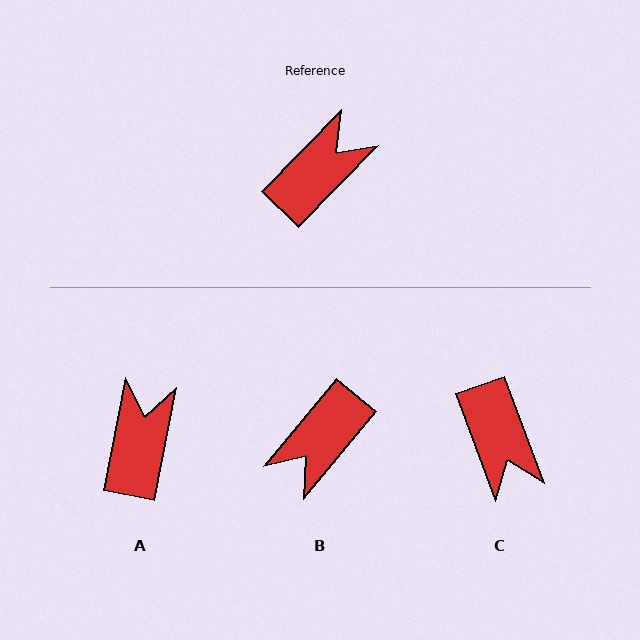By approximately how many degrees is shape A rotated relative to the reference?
Approximately 33 degrees counter-clockwise.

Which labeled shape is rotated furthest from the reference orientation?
B, about 175 degrees away.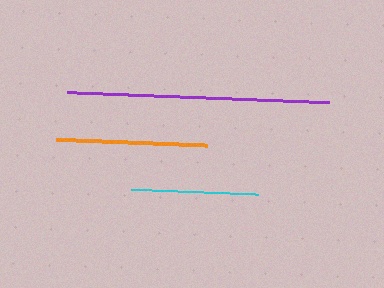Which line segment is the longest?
The purple line is the longest at approximately 262 pixels.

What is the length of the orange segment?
The orange segment is approximately 151 pixels long.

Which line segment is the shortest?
The cyan line is the shortest at approximately 127 pixels.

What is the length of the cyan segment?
The cyan segment is approximately 127 pixels long.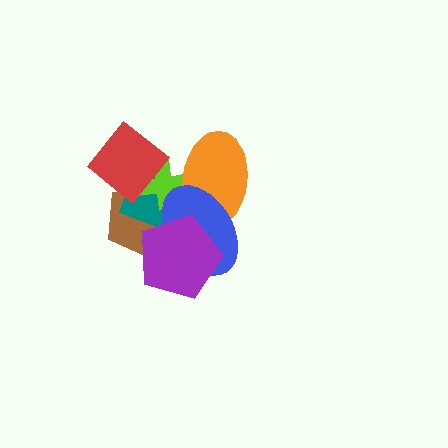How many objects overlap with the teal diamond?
6 objects overlap with the teal diamond.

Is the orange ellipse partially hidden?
Yes, it is partially covered by another shape.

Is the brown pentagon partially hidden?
Yes, it is partially covered by another shape.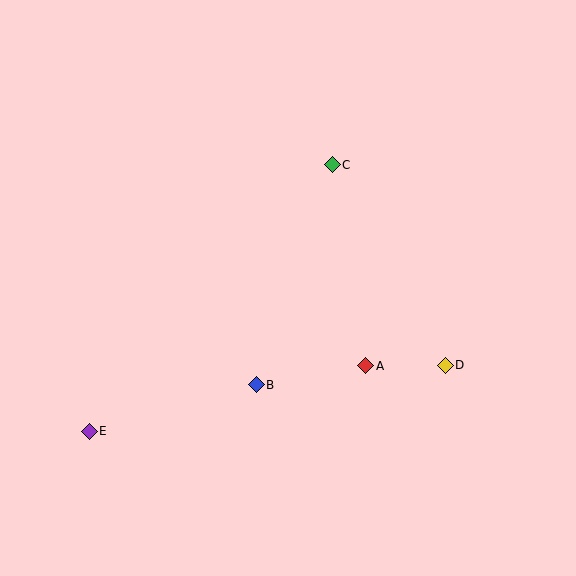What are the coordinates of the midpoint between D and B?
The midpoint between D and B is at (351, 375).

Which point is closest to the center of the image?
Point B at (256, 385) is closest to the center.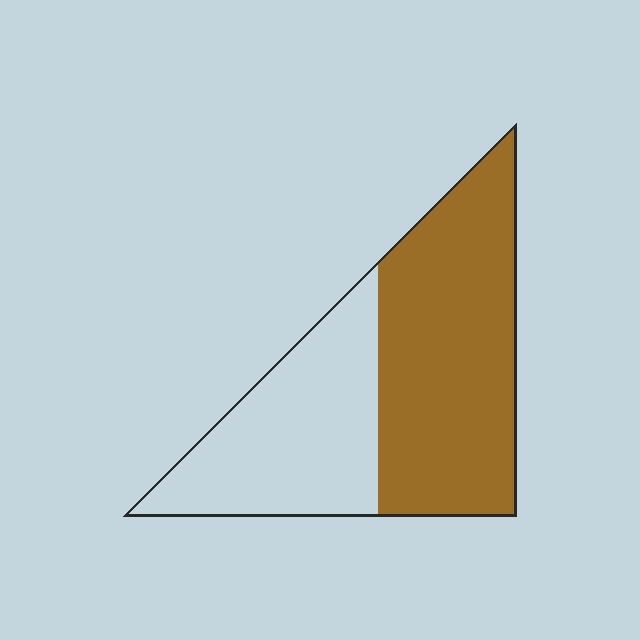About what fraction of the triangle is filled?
About three fifths (3/5).